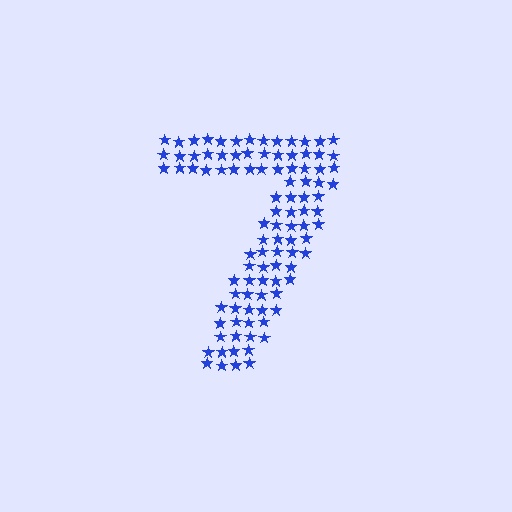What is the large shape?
The large shape is the digit 7.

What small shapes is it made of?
It is made of small stars.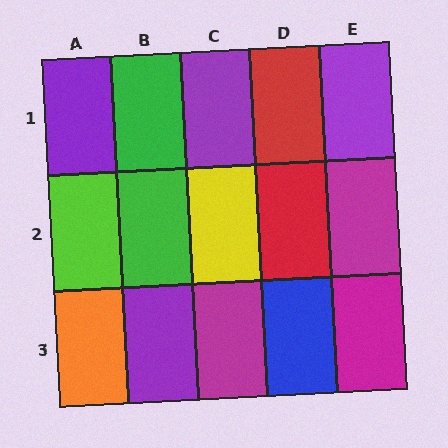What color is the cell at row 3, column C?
Magenta.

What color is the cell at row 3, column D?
Blue.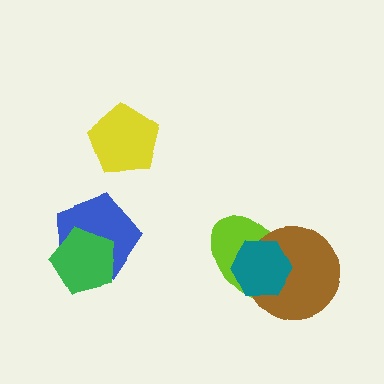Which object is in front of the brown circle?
The teal hexagon is in front of the brown circle.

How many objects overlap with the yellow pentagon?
0 objects overlap with the yellow pentagon.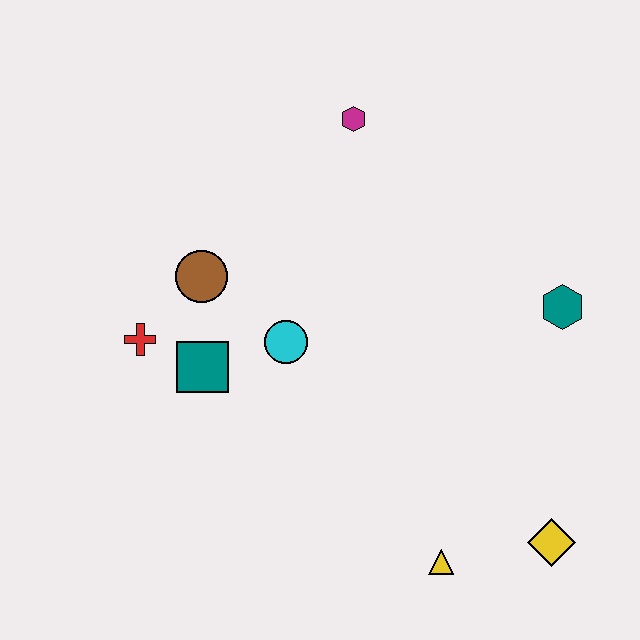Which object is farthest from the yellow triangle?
The magenta hexagon is farthest from the yellow triangle.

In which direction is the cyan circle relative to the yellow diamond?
The cyan circle is to the left of the yellow diamond.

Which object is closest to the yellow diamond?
The yellow triangle is closest to the yellow diamond.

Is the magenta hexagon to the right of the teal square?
Yes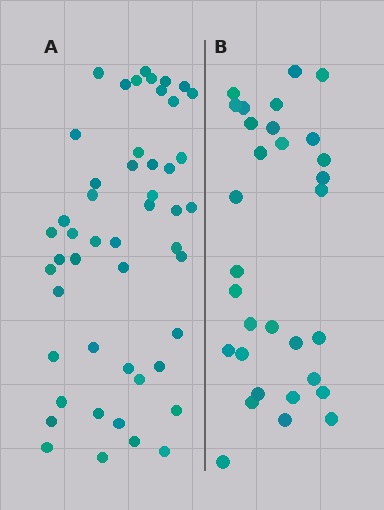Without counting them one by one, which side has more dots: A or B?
Region A (the left region) has more dots.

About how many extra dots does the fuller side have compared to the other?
Region A has approximately 20 more dots than region B.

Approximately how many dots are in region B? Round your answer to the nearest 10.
About 30 dots. (The exact count is 31, which rounds to 30.)